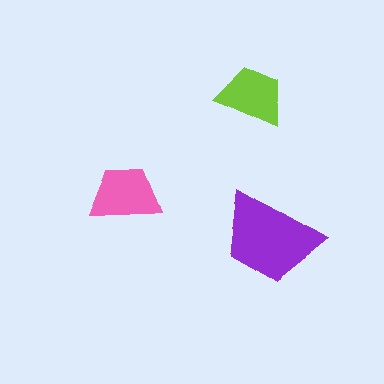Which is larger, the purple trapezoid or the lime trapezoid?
The purple one.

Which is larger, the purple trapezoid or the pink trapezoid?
The purple one.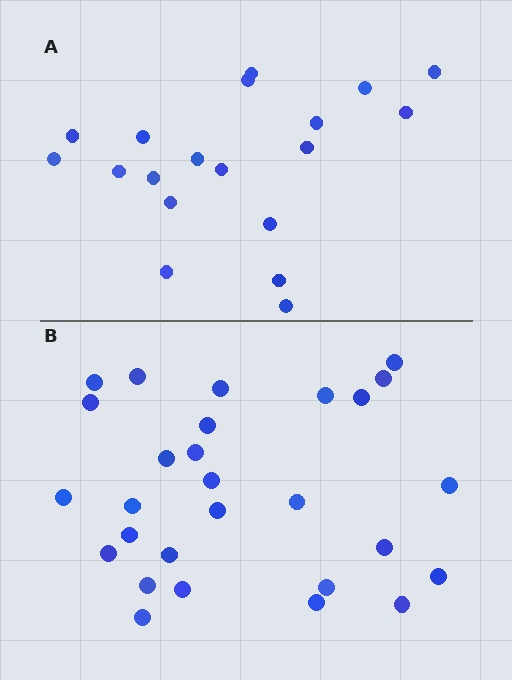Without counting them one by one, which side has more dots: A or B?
Region B (the bottom region) has more dots.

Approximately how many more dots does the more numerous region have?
Region B has roughly 8 or so more dots than region A.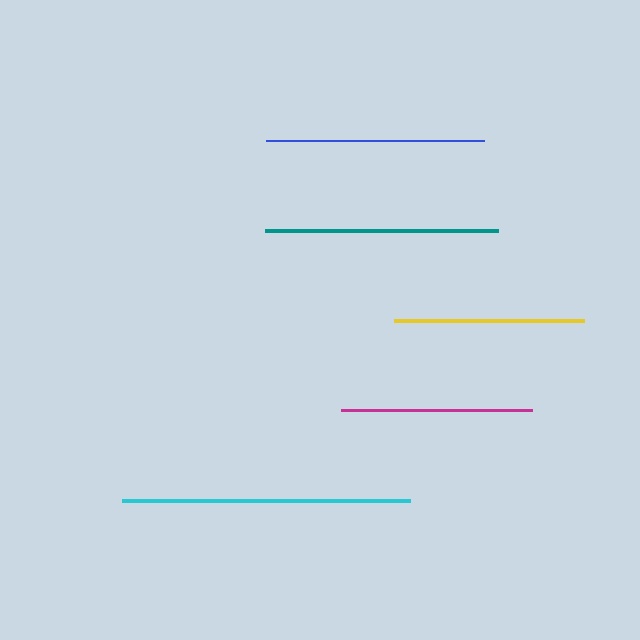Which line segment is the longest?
The cyan line is the longest at approximately 287 pixels.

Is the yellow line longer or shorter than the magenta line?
The magenta line is longer than the yellow line.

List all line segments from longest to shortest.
From longest to shortest: cyan, teal, blue, magenta, yellow.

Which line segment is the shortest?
The yellow line is the shortest at approximately 190 pixels.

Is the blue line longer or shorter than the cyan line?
The cyan line is longer than the blue line.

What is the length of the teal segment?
The teal segment is approximately 234 pixels long.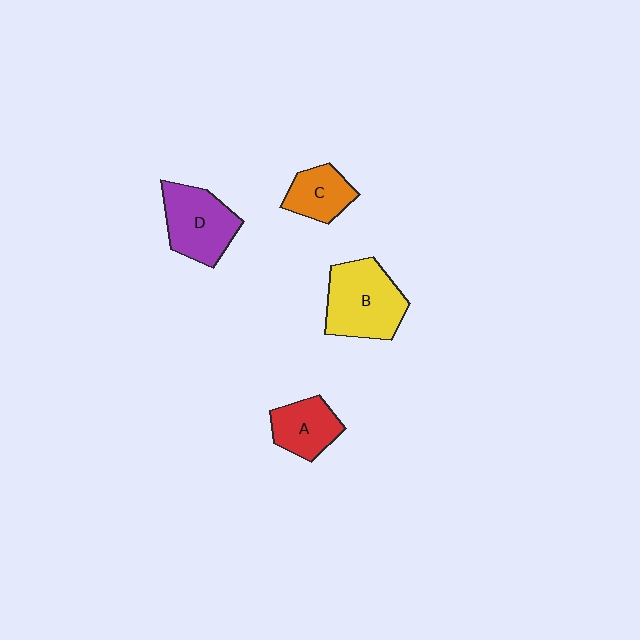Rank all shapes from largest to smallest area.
From largest to smallest: B (yellow), D (purple), A (red), C (orange).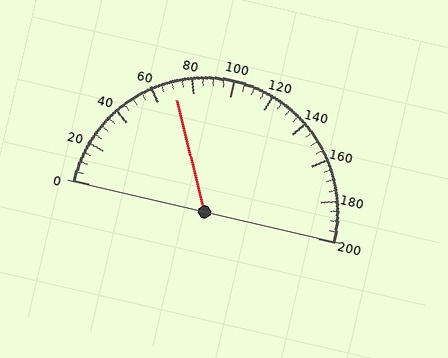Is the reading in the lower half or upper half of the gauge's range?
The reading is in the lower half of the range (0 to 200).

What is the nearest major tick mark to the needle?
The nearest major tick mark is 80.